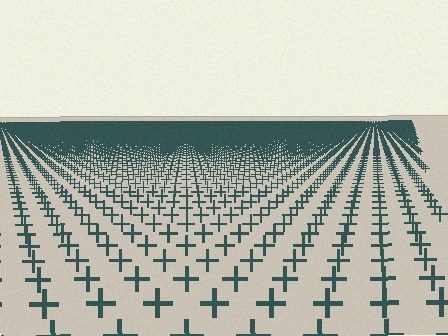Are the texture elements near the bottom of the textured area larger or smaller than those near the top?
Larger. Near the bottom, elements are closer to the viewer and appear at a bigger on-screen size.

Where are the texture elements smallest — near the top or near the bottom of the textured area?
Near the top.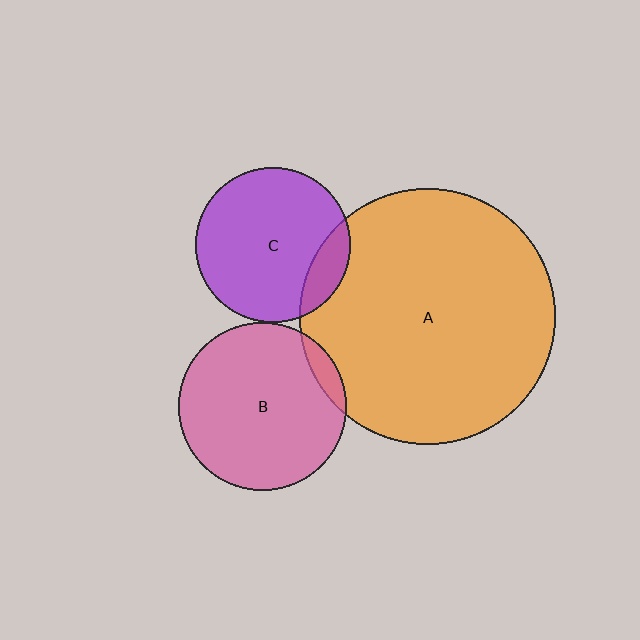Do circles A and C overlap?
Yes.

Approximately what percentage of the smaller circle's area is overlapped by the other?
Approximately 15%.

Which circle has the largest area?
Circle A (orange).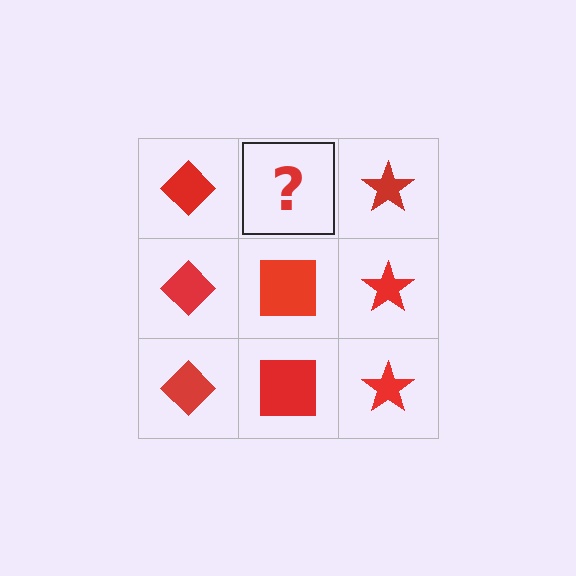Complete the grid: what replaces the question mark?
The question mark should be replaced with a red square.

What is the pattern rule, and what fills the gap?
The rule is that each column has a consistent shape. The gap should be filled with a red square.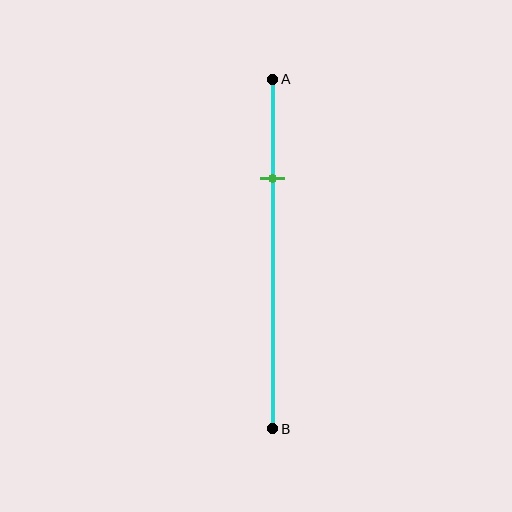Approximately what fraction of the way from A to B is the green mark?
The green mark is approximately 30% of the way from A to B.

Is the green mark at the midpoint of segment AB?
No, the mark is at about 30% from A, not at the 50% midpoint.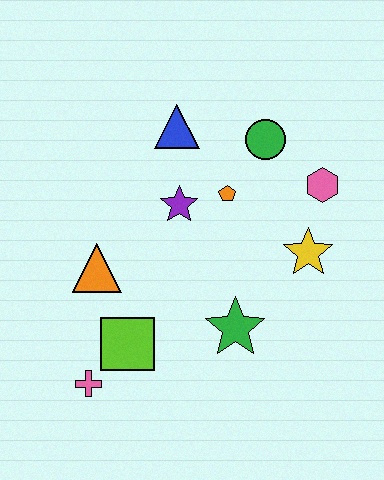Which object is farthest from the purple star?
The pink cross is farthest from the purple star.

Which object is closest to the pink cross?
The lime square is closest to the pink cross.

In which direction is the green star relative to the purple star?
The green star is below the purple star.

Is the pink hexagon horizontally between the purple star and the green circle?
No